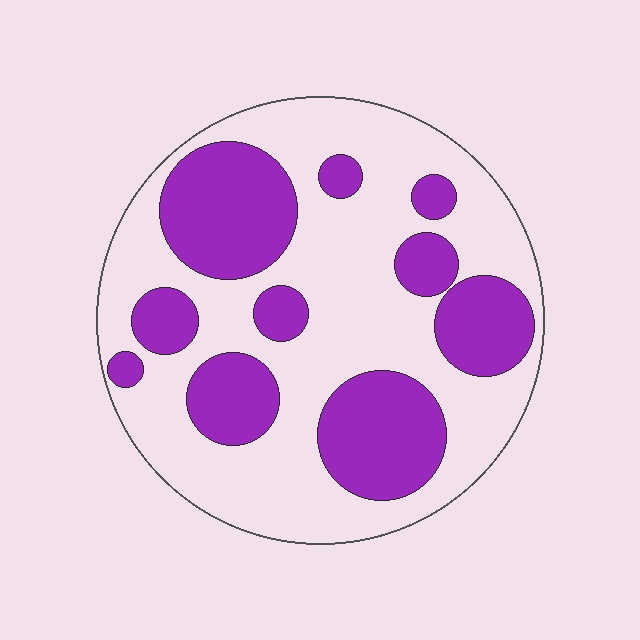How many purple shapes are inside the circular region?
10.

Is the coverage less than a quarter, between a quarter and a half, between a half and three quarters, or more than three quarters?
Between a quarter and a half.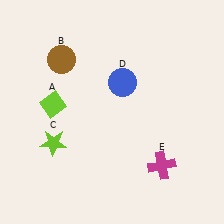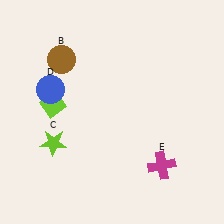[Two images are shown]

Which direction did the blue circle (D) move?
The blue circle (D) moved left.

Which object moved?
The blue circle (D) moved left.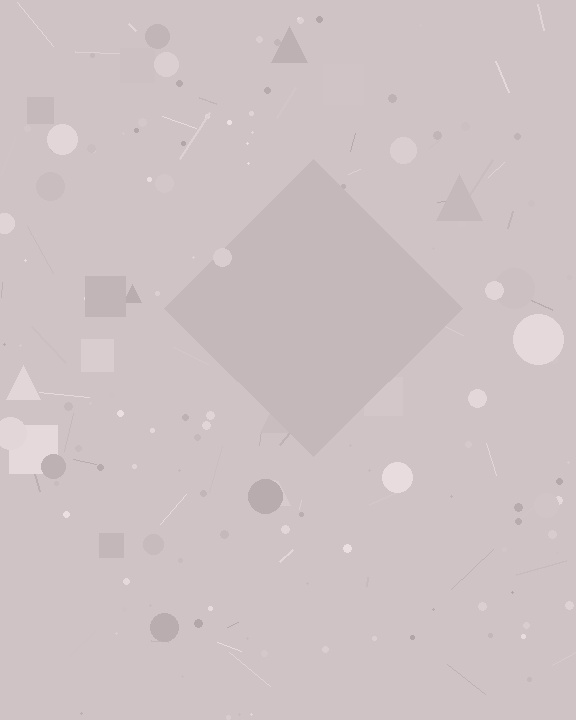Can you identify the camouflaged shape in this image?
The camouflaged shape is a diamond.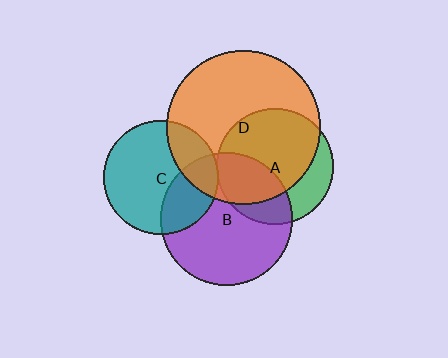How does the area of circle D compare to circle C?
Approximately 1.8 times.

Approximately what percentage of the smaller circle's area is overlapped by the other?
Approximately 35%.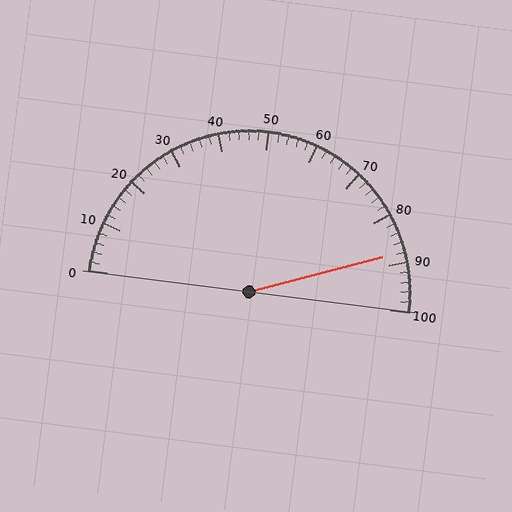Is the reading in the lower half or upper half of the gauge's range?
The reading is in the upper half of the range (0 to 100).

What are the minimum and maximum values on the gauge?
The gauge ranges from 0 to 100.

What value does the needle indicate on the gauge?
The needle indicates approximately 88.